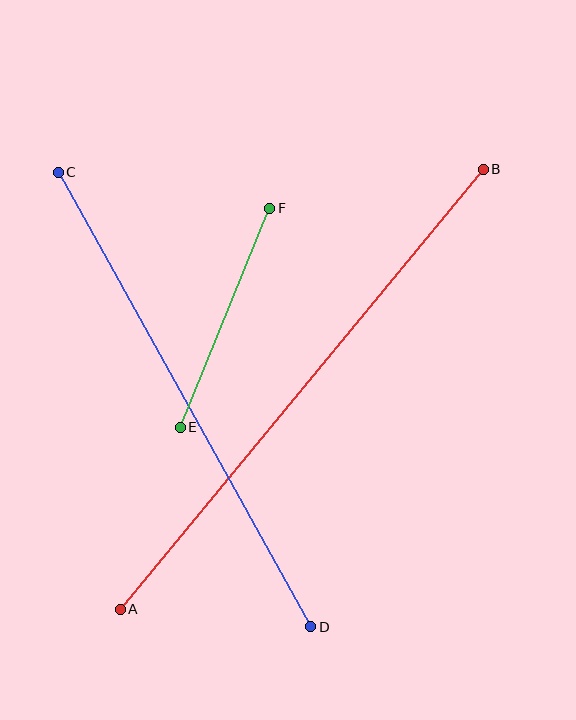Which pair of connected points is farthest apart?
Points A and B are farthest apart.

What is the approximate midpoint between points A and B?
The midpoint is at approximately (302, 389) pixels.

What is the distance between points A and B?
The distance is approximately 570 pixels.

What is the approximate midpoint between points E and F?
The midpoint is at approximately (225, 318) pixels.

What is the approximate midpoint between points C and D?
The midpoint is at approximately (185, 400) pixels.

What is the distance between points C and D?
The distance is approximately 520 pixels.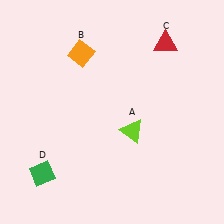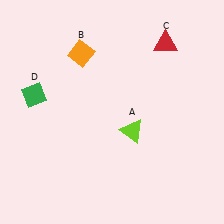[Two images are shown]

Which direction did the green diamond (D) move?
The green diamond (D) moved up.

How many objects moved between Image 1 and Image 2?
1 object moved between the two images.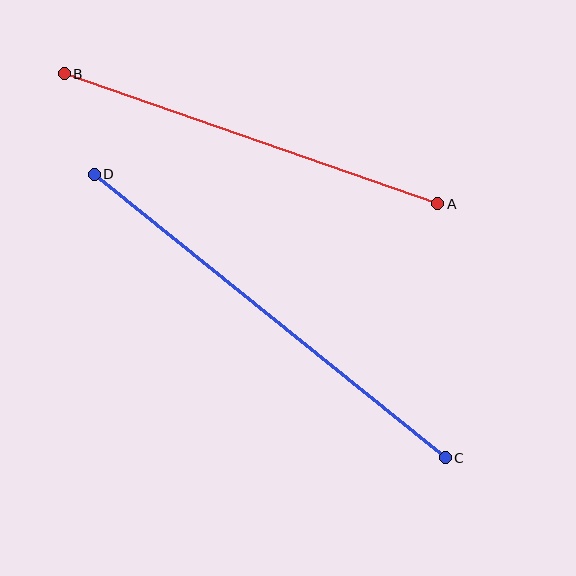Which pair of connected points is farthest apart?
Points C and D are farthest apart.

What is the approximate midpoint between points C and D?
The midpoint is at approximately (270, 316) pixels.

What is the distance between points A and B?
The distance is approximately 396 pixels.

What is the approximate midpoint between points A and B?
The midpoint is at approximately (251, 139) pixels.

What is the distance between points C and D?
The distance is approximately 451 pixels.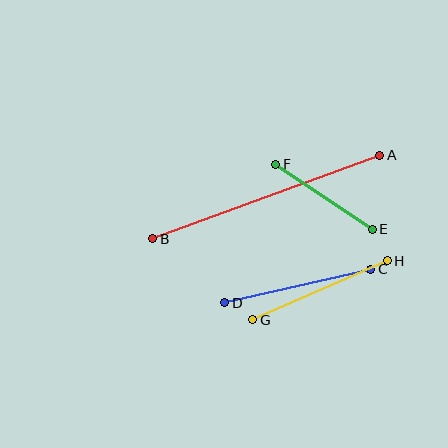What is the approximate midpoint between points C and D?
The midpoint is at approximately (298, 286) pixels.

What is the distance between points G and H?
The distance is approximately 147 pixels.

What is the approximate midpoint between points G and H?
The midpoint is at approximately (320, 290) pixels.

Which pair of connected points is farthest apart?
Points A and B are farthest apart.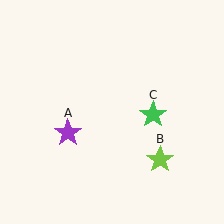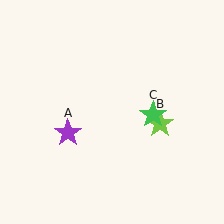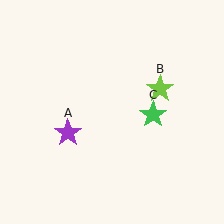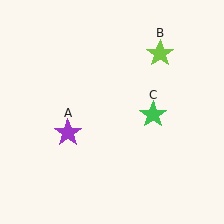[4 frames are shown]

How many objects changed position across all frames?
1 object changed position: lime star (object B).